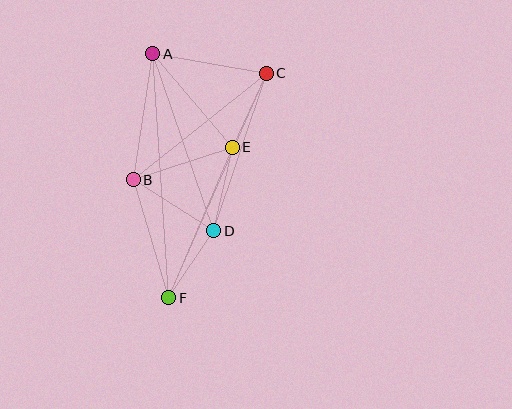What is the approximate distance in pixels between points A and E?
The distance between A and E is approximately 123 pixels.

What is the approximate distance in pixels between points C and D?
The distance between C and D is approximately 166 pixels.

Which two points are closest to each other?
Points D and F are closest to each other.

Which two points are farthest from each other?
Points C and F are farthest from each other.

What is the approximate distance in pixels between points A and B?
The distance between A and B is approximately 128 pixels.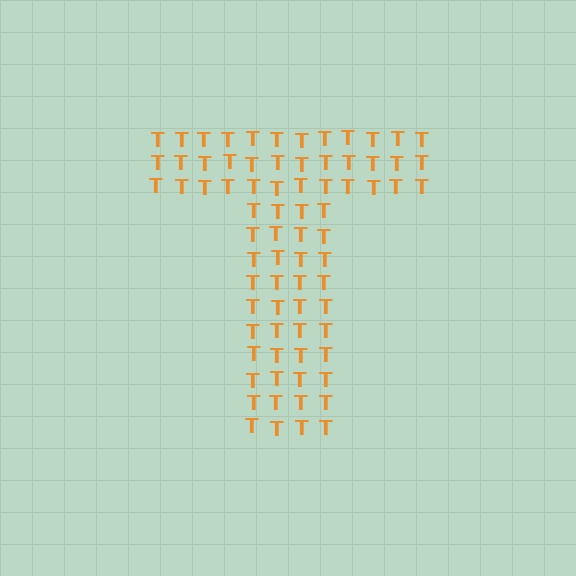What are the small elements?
The small elements are letter T's.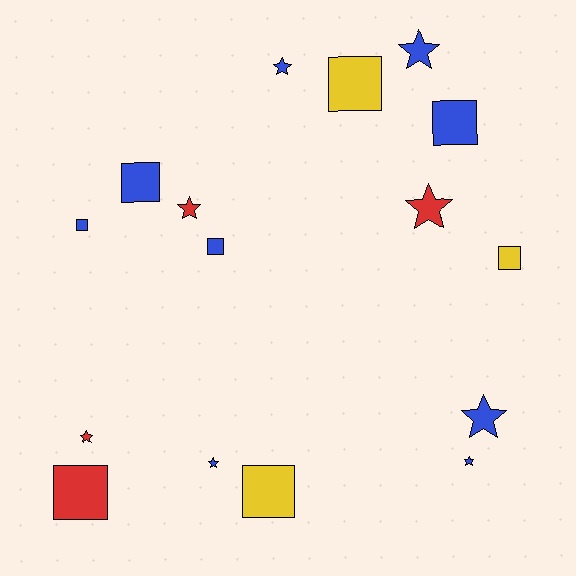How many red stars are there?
There are 3 red stars.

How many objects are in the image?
There are 16 objects.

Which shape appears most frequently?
Square, with 8 objects.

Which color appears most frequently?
Blue, with 9 objects.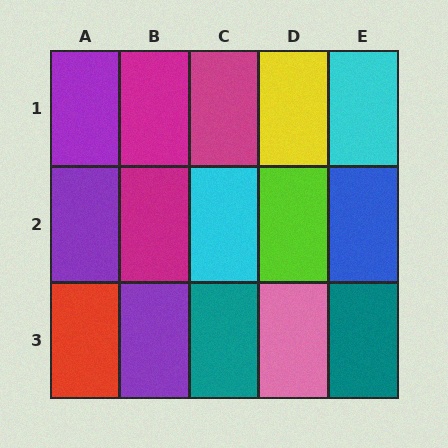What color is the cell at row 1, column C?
Magenta.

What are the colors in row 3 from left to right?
Red, purple, teal, pink, teal.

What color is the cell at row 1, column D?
Yellow.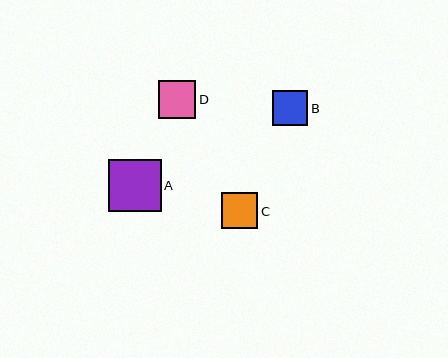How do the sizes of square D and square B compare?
Square D and square B are approximately the same size.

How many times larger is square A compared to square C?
Square A is approximately 1.5 times the size of square C.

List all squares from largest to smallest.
From largest to smallest: A, D, C, B.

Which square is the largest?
Square A is the largest with a size of approximately 53 pixels.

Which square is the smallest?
Square B is the smallest with a size of approximately 35 pixels.